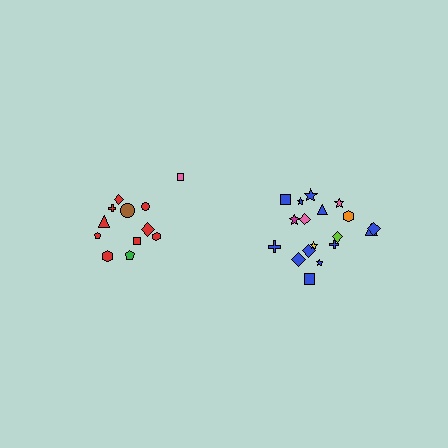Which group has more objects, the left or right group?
The right group.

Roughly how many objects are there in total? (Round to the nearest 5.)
Roughly 30 objects in total.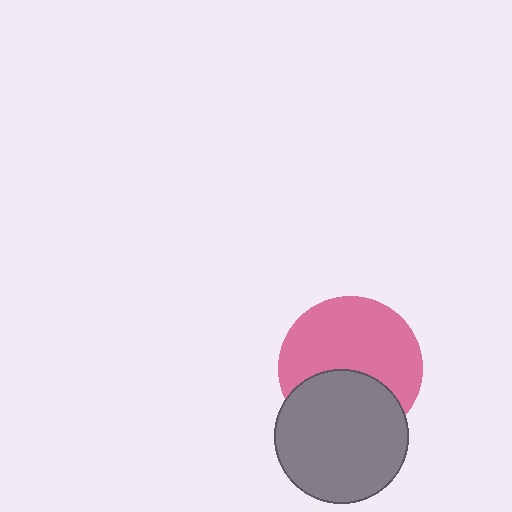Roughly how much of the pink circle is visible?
About half of it is visible (roughly 63%).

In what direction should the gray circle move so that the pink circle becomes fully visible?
The gray circle should move down. That is the shortest direction to clear the overlap and leave the pink circle fully visible.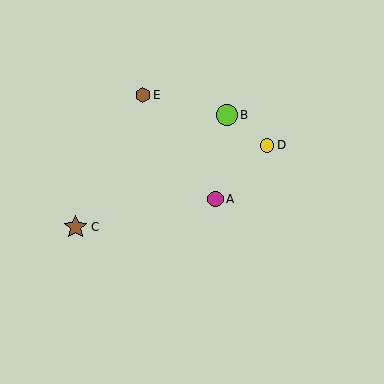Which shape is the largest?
The brown star (labeled C) is the largest.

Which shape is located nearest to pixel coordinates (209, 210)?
The magenta circle (labeled A) at (216, 199) is nearest to that location.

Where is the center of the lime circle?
The center of the lime circle is at (227, 115).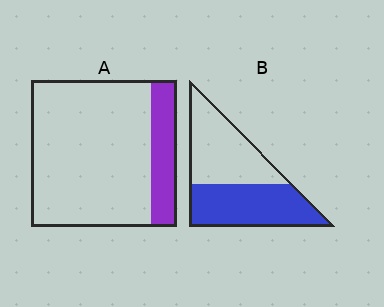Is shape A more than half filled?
No.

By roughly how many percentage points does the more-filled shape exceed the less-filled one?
By roughly 30 percentage points (B over A).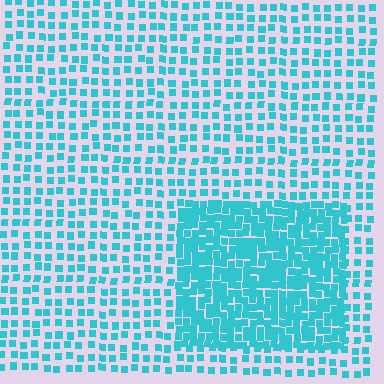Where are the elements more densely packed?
The elements are more densely packed inside the rectangle boundary.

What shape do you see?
I see a rectangle.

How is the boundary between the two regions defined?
The boundary is defined by a change in element density (approximately 2.2x ratio). All elements are the same color, size, and shape.